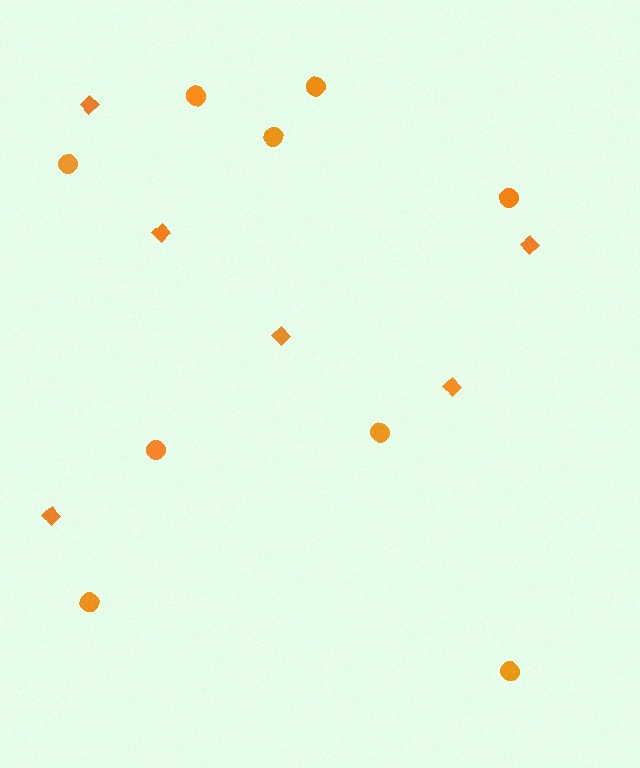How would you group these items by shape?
There are 2 groups: one group of circles (9) and one group of diamonds (6).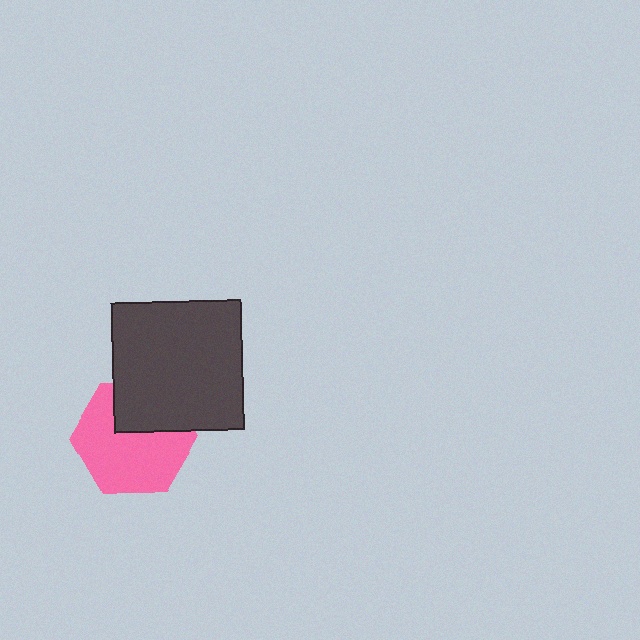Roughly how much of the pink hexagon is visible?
Most of it is visible (roughly 69%).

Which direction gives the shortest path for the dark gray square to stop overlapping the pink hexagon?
Moving up gives the shortest separation.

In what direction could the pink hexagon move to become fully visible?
The pink hexagon could move down. That would shift it out from behind the dark gray square entirely.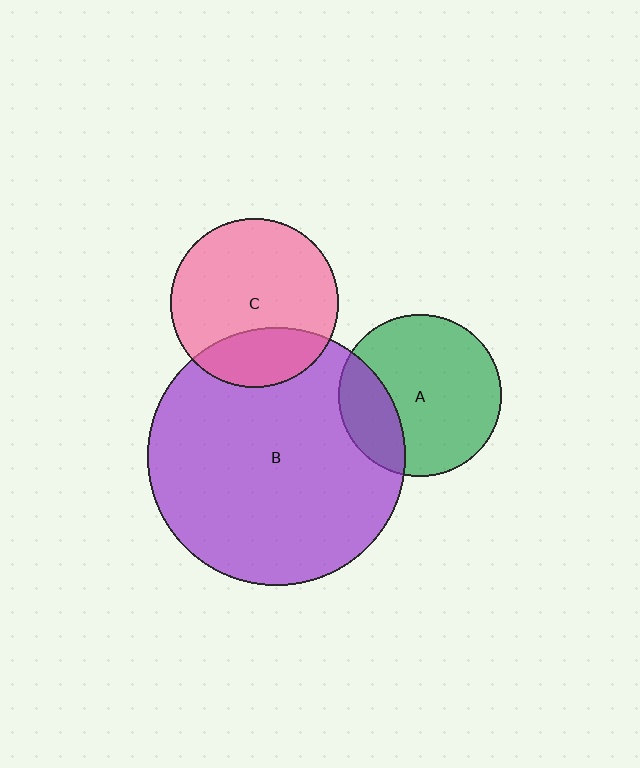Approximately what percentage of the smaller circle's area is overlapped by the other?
Approximately 25%.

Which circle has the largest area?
Circle B (purple).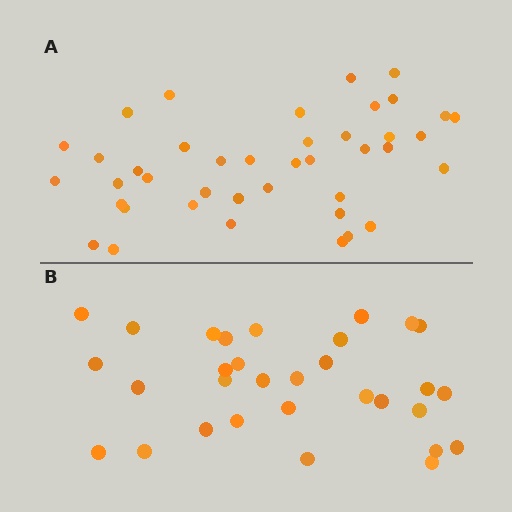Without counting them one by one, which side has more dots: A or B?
Region A (the top region) has more dots.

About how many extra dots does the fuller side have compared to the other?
Region A has roughly 10 or so more dots than region B.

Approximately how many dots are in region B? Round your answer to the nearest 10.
About 30 dots. (The exact count is 31, which rounds to 30.)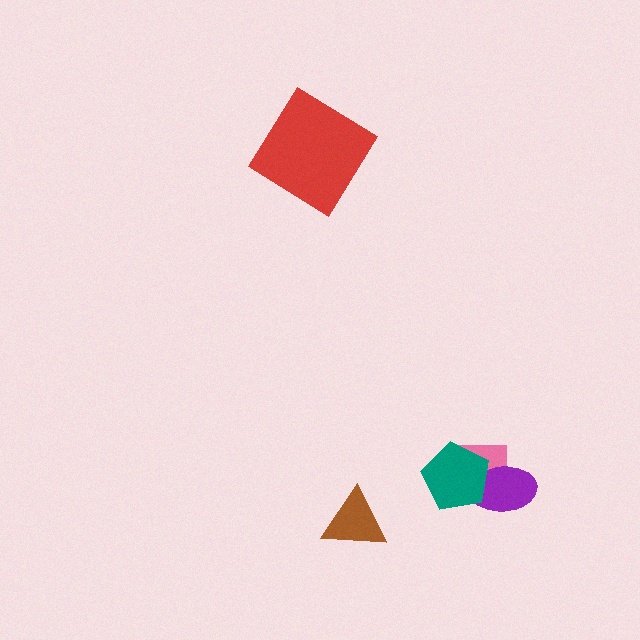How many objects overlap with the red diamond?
0 objects overlap with the red diamond.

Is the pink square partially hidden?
Yes, it is partially covered by another shape.